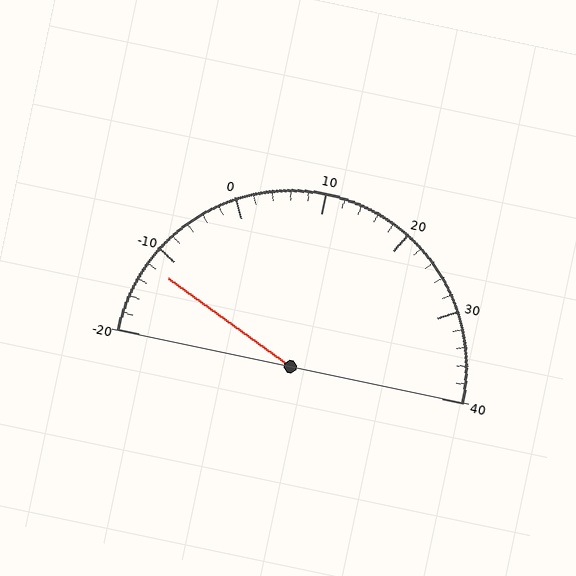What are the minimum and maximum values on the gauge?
The gauge ranges from -20 to 40.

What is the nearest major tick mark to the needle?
The nearest major tick mark is -10.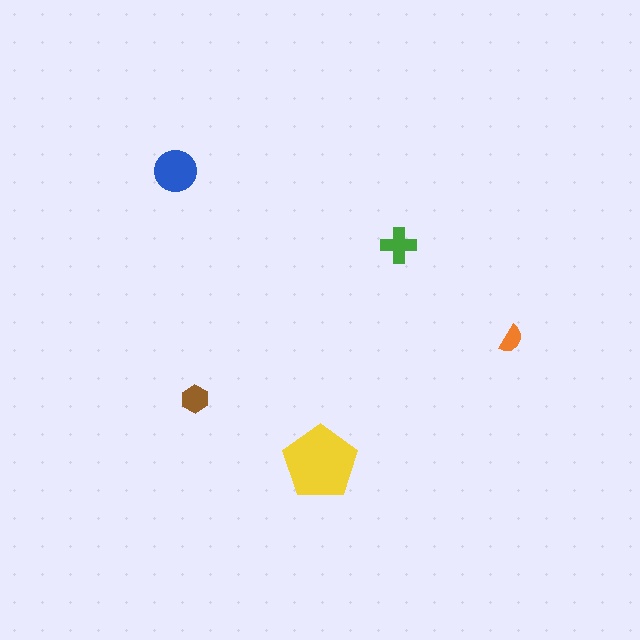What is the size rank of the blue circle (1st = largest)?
2nd.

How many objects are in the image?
There are 5 objects in the image.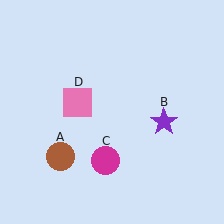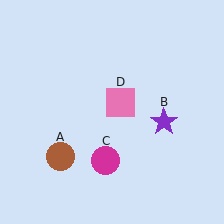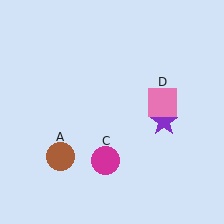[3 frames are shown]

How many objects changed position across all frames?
1 object changed position: pink square (object D).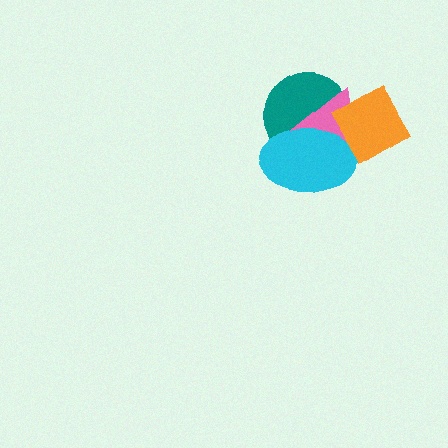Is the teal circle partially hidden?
Yes, it is partially covered by another shape.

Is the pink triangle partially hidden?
Yes, it is partially covered by another shape.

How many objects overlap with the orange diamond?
3 objects overlap with the orange diamond.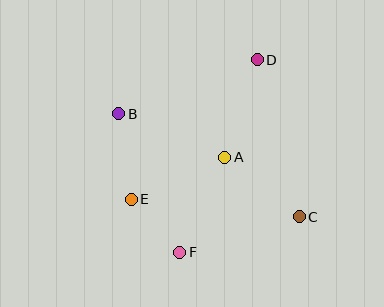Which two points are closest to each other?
Points E and F are closest to each other.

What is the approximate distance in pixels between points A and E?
The distance between A and E is approximately 103 pixels.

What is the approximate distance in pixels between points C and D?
The distance between C and D is approximately 163 pixels.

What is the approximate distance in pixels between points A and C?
The distance between A and C is approximately 95 pixels.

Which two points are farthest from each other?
Points B and C are farthest from each other.